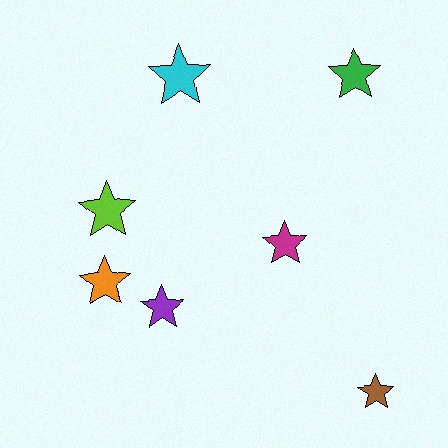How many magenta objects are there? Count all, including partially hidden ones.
There is 1 magenta object.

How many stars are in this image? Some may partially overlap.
There are 7 stars.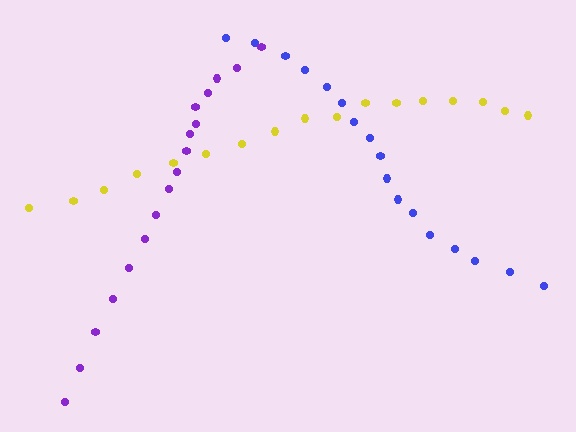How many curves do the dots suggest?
There are 3 distinct paths.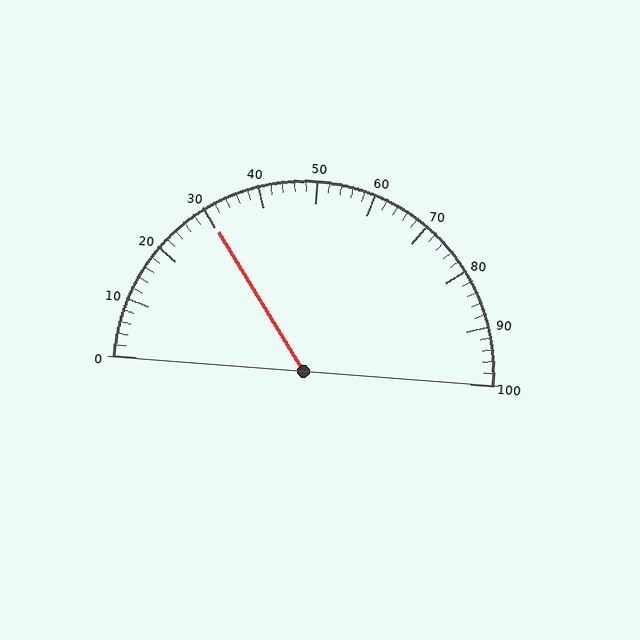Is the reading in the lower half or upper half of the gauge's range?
The reading is in the lower half of the range (0 to 100).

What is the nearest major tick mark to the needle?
The nearest major tick mark is 30.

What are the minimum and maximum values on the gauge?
The gauge ranges from 0 to 100.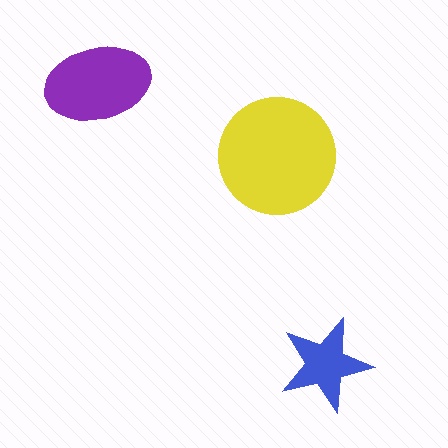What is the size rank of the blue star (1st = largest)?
3rd.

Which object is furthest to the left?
The purple ellipse is leftmost.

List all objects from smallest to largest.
The blue star, the purple ellipse, the yellow circle.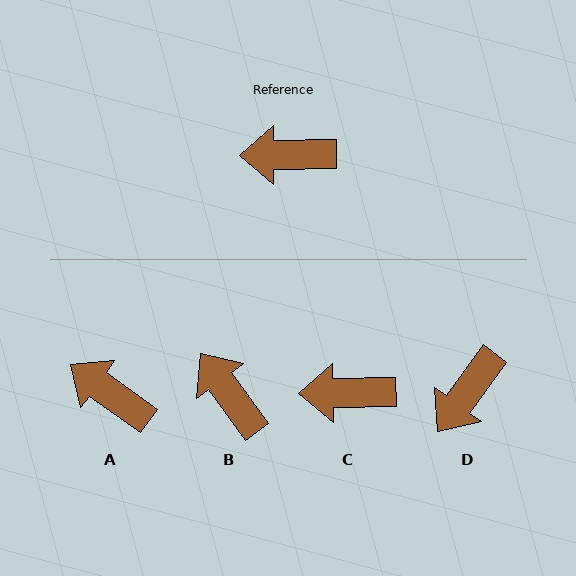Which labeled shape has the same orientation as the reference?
C.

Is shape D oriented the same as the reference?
No, it is off by about 53 degrees.